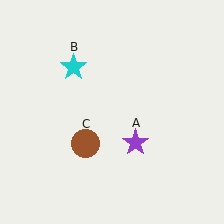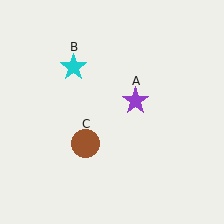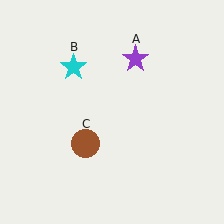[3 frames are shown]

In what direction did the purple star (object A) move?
The purple star (object A) moved up.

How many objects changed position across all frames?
1 object changed position: purple star (object A).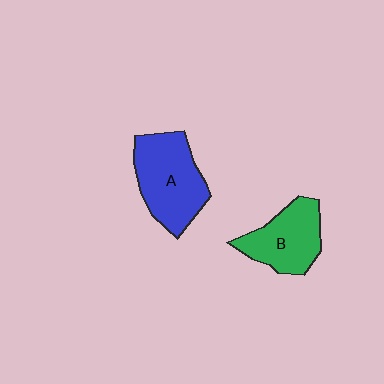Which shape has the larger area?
Shape A (blue).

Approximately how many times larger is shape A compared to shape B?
Approximately 1.3 times.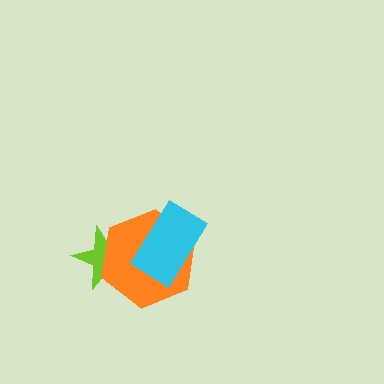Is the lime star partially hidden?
Yes, it is partially covered by another shape.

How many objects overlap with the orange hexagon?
2 objects overlap with the orange hexagon.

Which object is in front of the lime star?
The orange hexagon is in front of the lime star.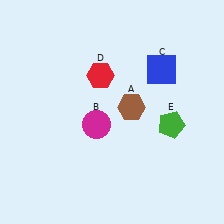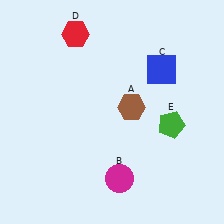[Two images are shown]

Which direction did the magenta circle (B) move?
The magenta circle (B) moved down.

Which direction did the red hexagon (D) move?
The red hexagon (D) moved up.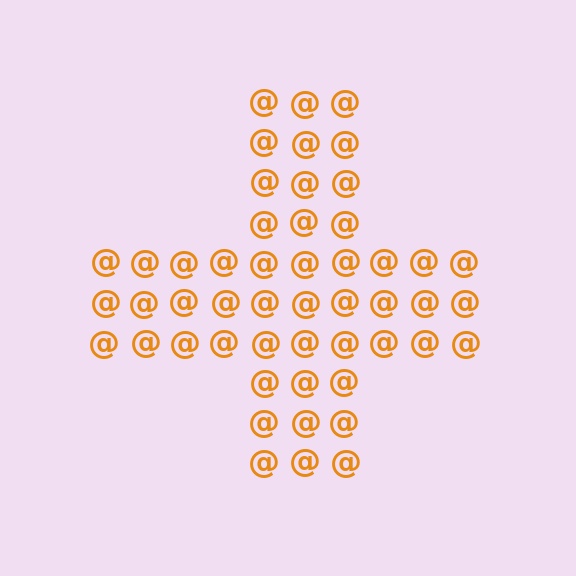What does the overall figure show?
The overall figure shows a cross.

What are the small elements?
The small elements are at signs.